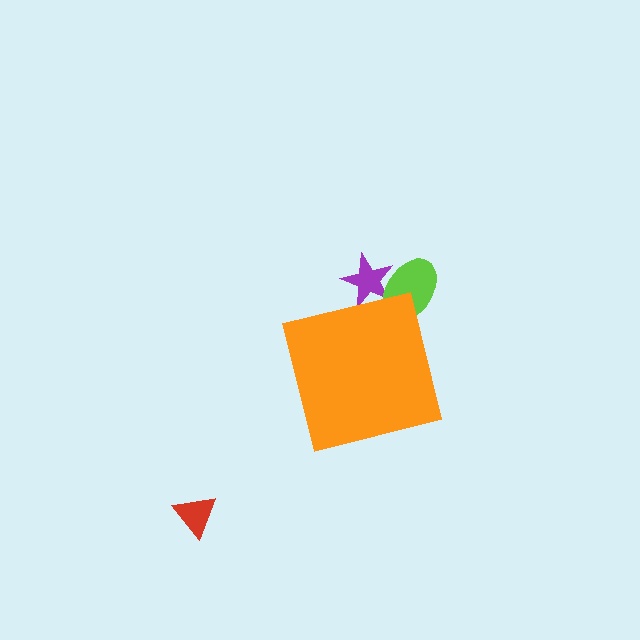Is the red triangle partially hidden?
No, the red triangle is fully visible.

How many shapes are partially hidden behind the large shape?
2 shapes are partially hidden.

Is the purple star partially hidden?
Yes, the purple star is partially hidden behind the orange square.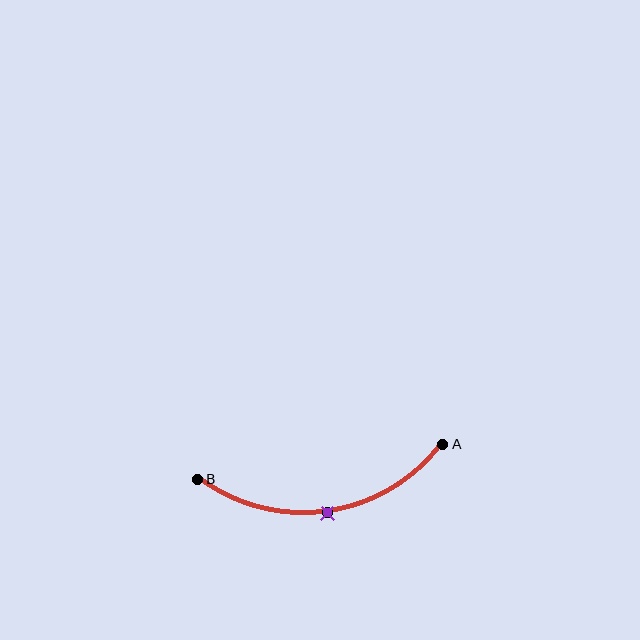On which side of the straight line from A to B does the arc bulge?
The arc bulges below the straight line connecting A and B.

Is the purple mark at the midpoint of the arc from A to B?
Yes. The purple mark lies on the arc at equal arc-length from both A and B — it is the arc midpoint.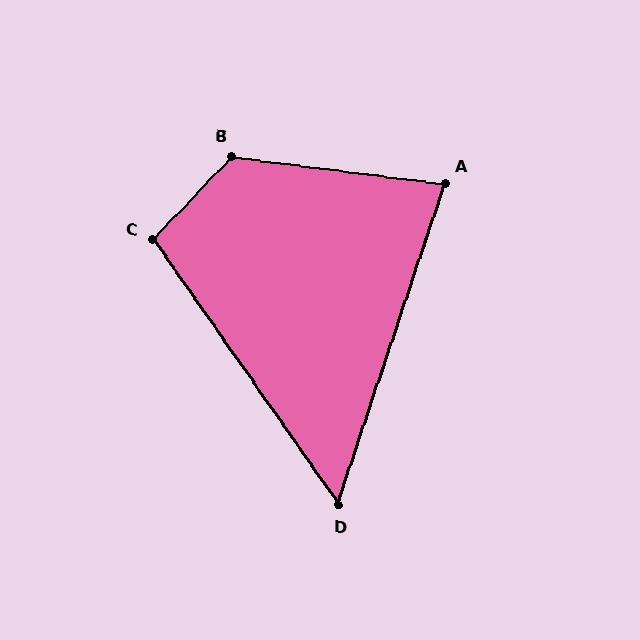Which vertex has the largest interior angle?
B, at approximately 126 degrees.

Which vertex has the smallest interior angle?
D, at approximately 54 degrees.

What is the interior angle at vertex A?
Approximately 79 degrees (acute).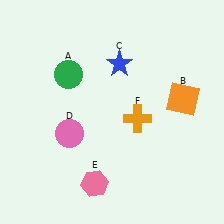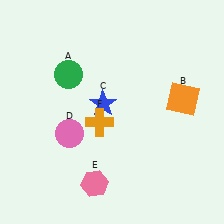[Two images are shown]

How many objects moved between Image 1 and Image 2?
2 objects moved between the two images.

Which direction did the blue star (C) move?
The blue star (C) moved down.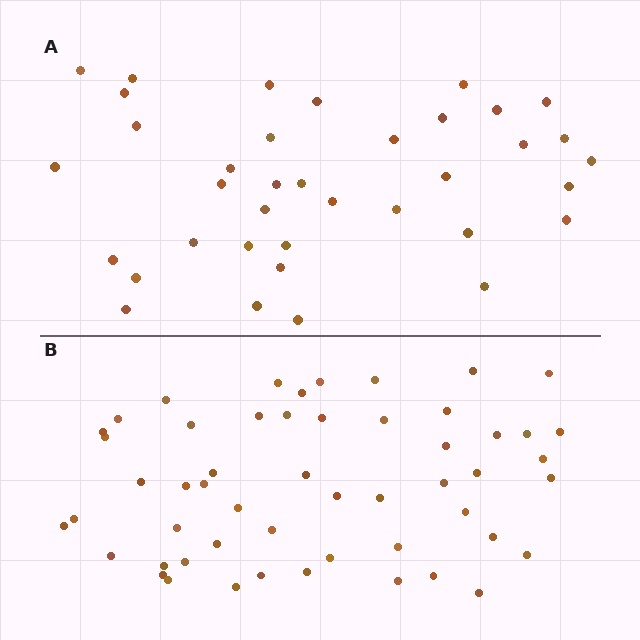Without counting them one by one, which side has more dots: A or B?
Region B (the bottom region) has more dots.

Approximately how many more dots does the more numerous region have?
Region B has approximately 15 more dots than region A.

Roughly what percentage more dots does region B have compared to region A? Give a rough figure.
About 45% more.